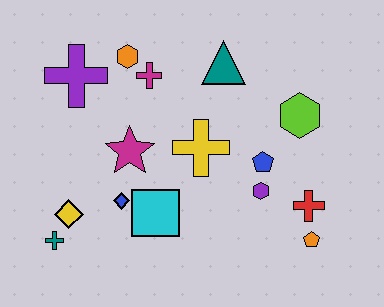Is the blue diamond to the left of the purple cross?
No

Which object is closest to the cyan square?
The blue diamond is closest to the cyan square.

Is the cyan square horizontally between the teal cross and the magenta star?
No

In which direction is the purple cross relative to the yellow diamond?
The purple cross is above the yellow diamond.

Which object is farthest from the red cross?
The purple cross is farthest from the red cross.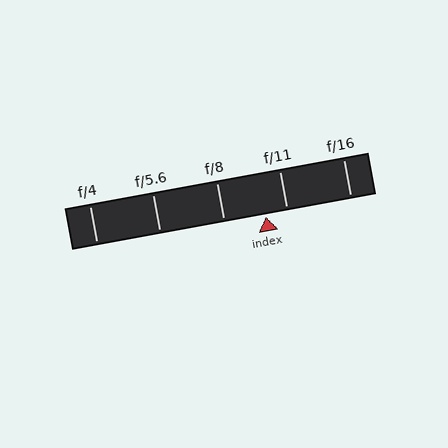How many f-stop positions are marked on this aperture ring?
There are 5 f-stop positions marked.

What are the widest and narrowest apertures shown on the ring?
The widest aperture shown is f/4 and the narrowest is f/16.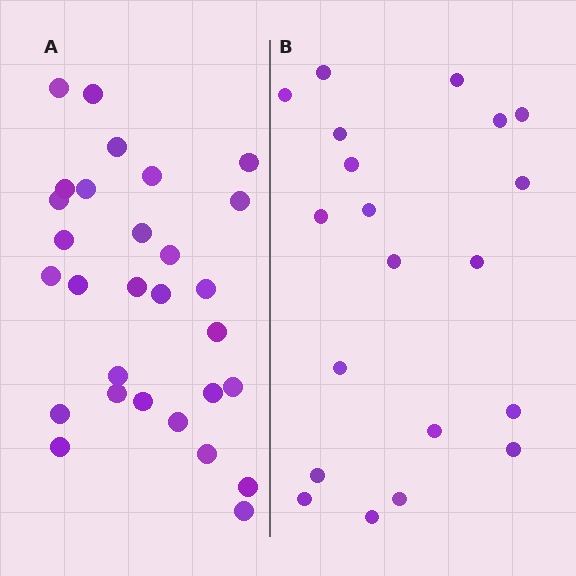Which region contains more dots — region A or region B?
Region A (the left region) has more dots.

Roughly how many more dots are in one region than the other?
Region A has roughly 8 or so more dots than region B.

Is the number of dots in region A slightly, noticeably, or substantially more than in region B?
Region A has substantially more. The ratio is roughly 1.4 to 1.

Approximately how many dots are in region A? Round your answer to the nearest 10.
About 30 dots. (The exact count is 29, which rounds to 30.)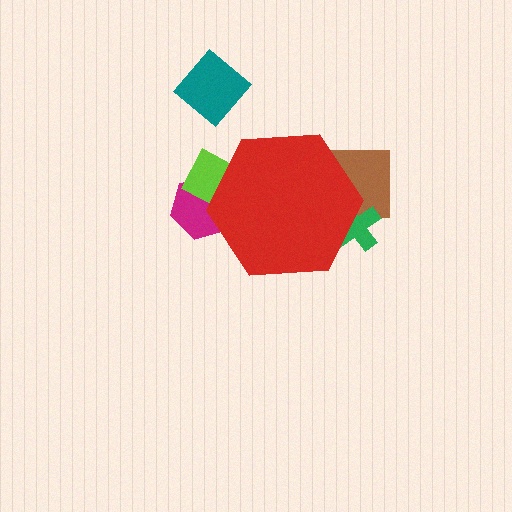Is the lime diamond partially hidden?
Yes, the lime diamond is partially hidden behind the red hexagon.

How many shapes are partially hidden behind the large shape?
4 shapes are partially hidden.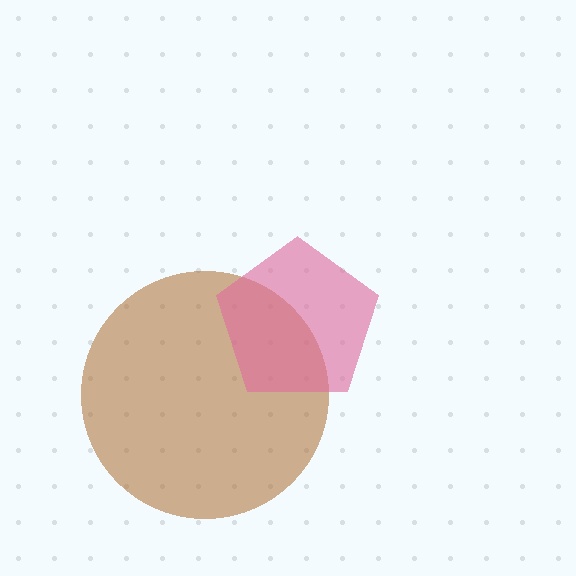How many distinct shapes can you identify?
There are 2 distinct shapes: a brown circle, a pink pentagon.